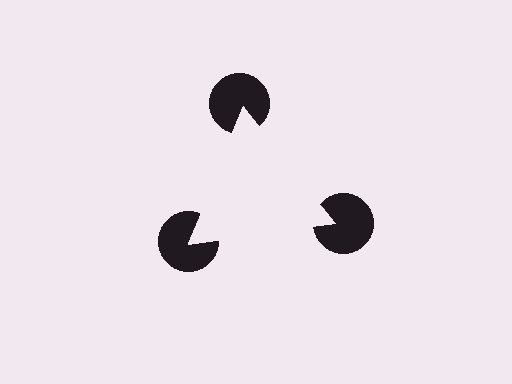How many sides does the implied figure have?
3 sides.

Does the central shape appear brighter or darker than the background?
It typically appears slightly brighter than the background, even though no actual brightness change is drawn.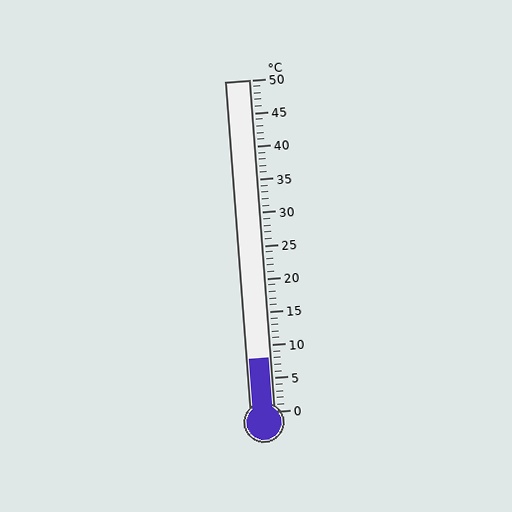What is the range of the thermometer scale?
The thermometer scale ranges from 0°C to 50°C.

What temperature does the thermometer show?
The thermometer shows approximately 8°C.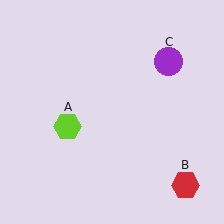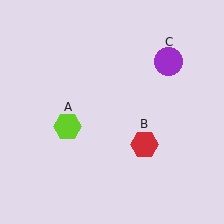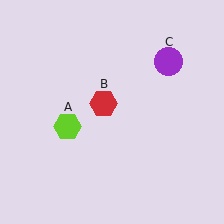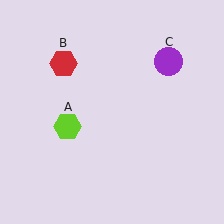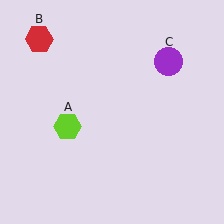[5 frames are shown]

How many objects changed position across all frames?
1 object changed position: red hexagon (object B).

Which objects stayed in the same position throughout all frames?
Lime hexagon (object A) and purple circle (object C) remained stationary.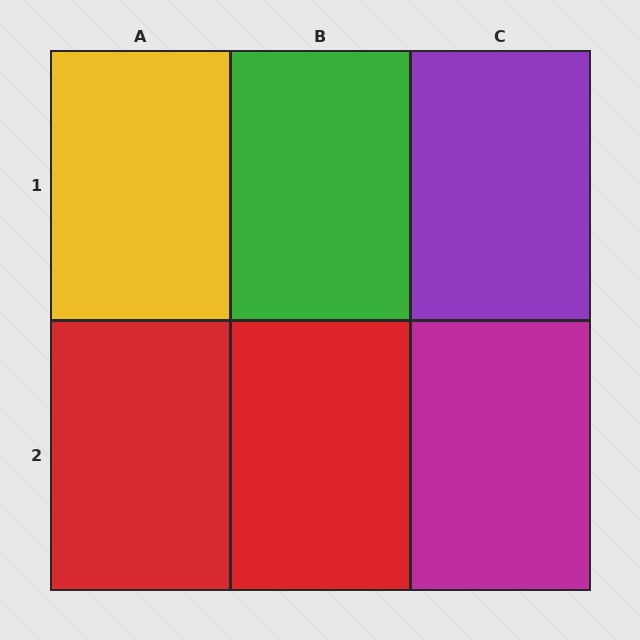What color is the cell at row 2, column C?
Magenta.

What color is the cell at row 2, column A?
Red.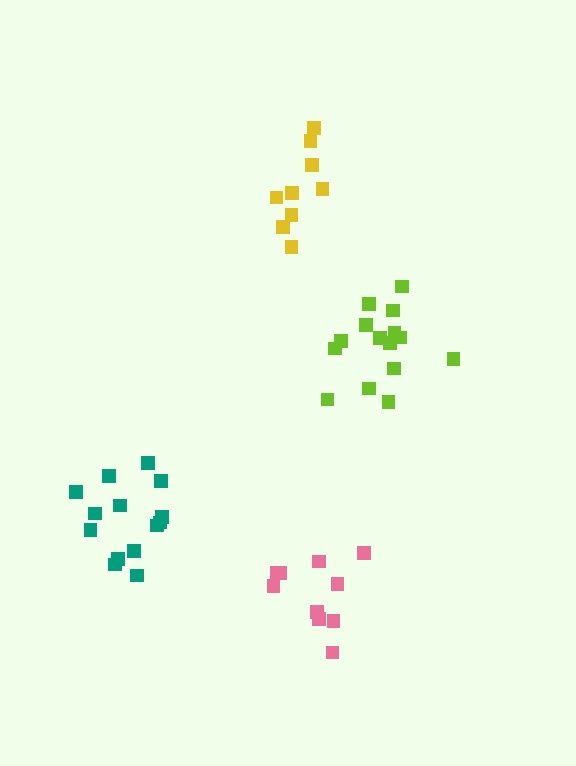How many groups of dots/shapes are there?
There are 4 groups.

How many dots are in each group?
Group 1: 14 dots, Group 2: 9 dots, Group 3: 10 dots, Group 4: 15 dots (48 total).